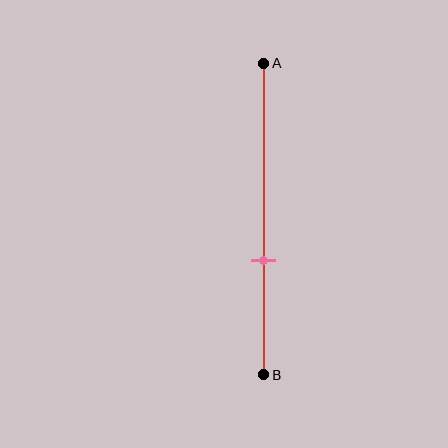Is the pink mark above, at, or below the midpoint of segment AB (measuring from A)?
The pink mark is below the midpoint of segment AB.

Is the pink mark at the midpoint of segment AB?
No, the mark is at about 65% from A, not at the 50% midpoint.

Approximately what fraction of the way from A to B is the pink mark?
The pink mark is approximately 65% of the way from A to B.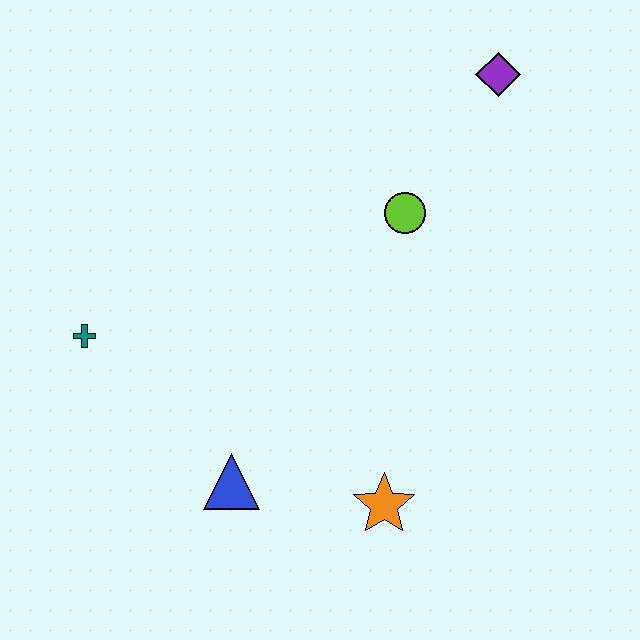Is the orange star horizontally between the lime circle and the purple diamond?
No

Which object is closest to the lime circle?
The purple diamond is closest to the lime circle.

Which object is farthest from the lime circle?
The teal cross is farthest from the lime circle.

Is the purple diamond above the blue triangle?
Yes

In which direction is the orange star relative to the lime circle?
The orange star is below the lime circle.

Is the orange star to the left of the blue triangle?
No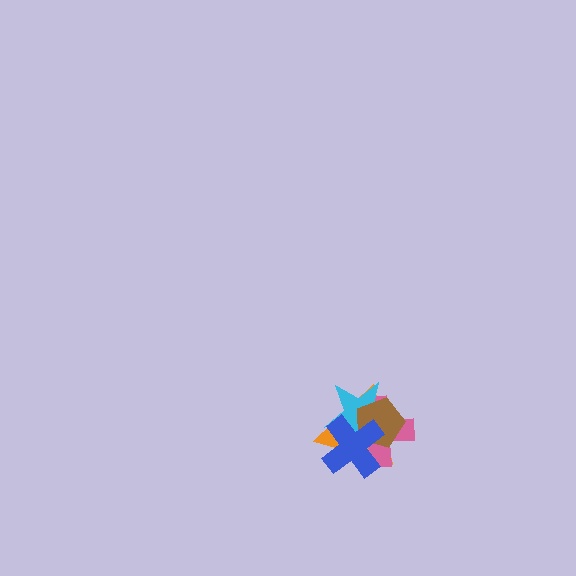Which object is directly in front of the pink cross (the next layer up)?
The cyan star is directly in front of the pink cross.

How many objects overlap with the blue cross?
4 objects overlap with the blue cross.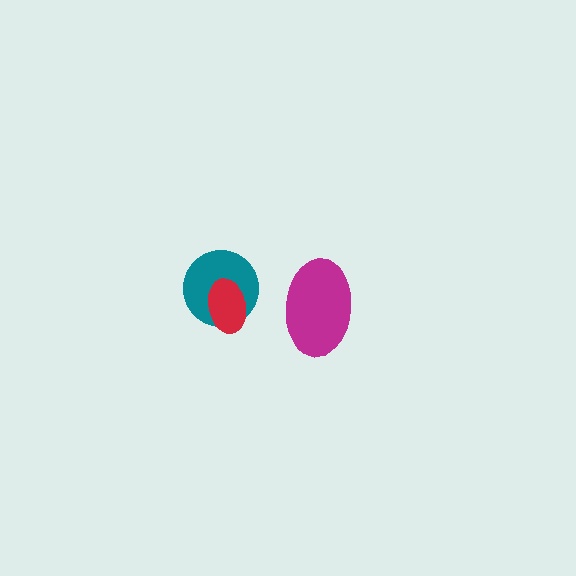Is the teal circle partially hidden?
Yes, it is partially covered by another shape.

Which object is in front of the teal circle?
The red ellipse is in front of the teal circle.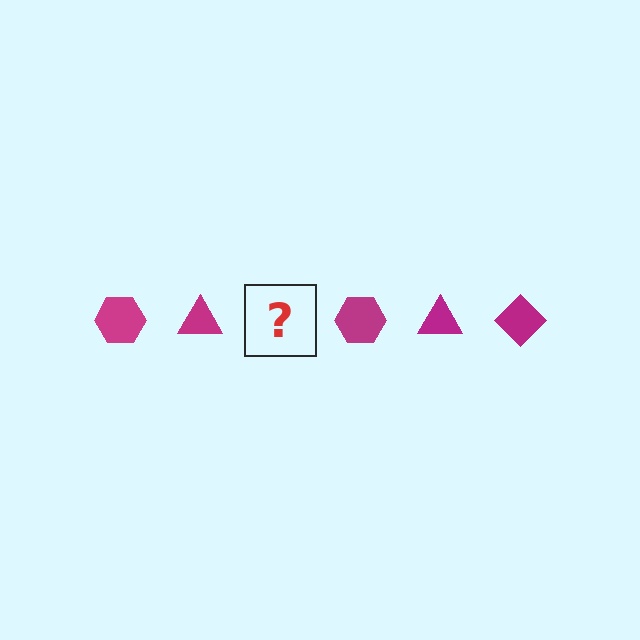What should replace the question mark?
The question mark should be replaced with a magenta diamond.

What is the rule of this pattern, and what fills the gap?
The rule is that the pattern cycles through hexagon, triangle, diamond shapes in magenta. The gap should be filled with a magenta diamond.